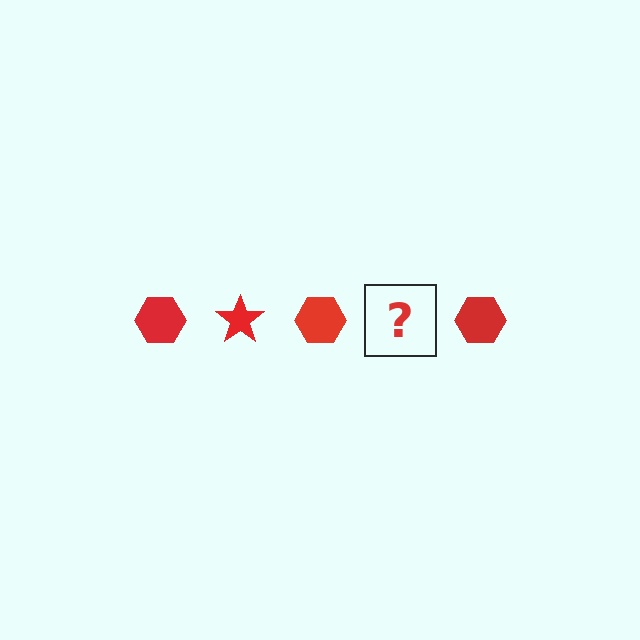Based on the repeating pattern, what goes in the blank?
The blank should be a red star.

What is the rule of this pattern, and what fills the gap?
The rule is that the pattern cycles through hexagon, star shapes in red. The gap should be filled with a red star.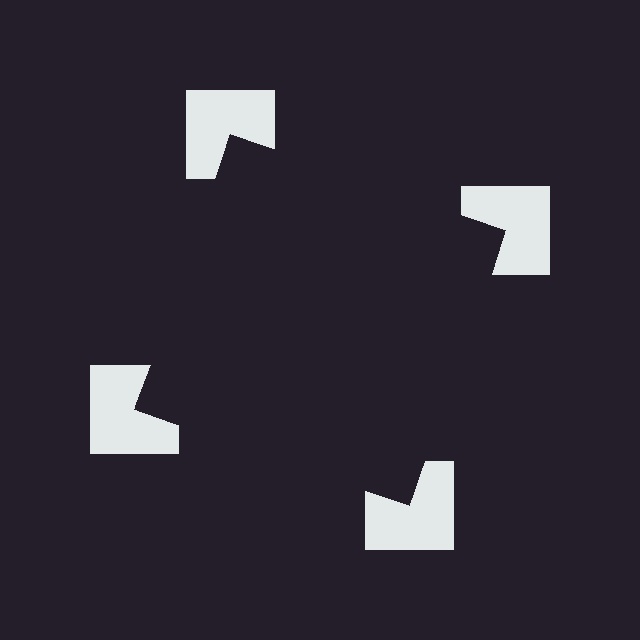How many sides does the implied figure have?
4 sides.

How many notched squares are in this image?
There are 4 — one at each vertex of the illusory square.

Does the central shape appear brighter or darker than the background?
It typically appears slightly darker than the background, even though no actual brightness change is drawn.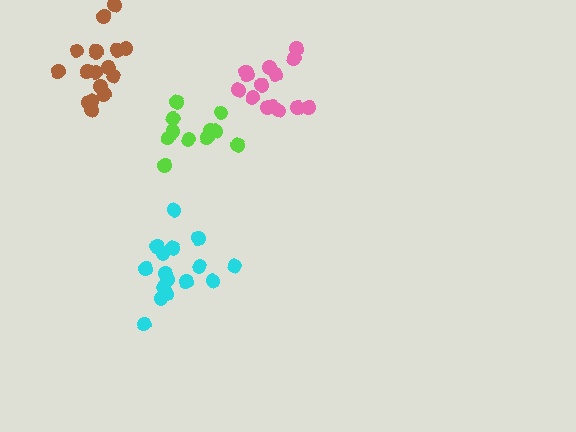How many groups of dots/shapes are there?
There are 4 groups.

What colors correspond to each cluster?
The clusters are colored: cyan, pink, lime, brown.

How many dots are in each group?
Group 1: 16 dots, Group 2: 15 dots, Group 3: 11 dots, Group 4: 17 dots (59 total).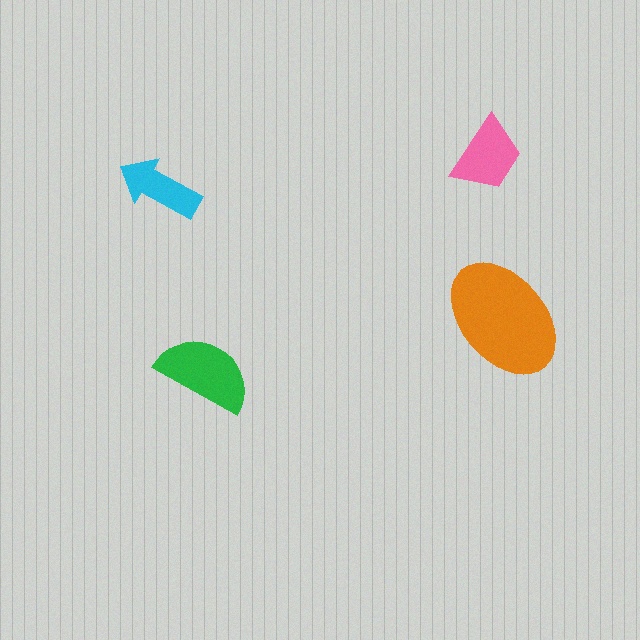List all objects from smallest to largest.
The cyan arrow, the pink trapezoid, the green semicircle, the orange ellipse.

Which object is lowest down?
The green semicircle is bottommost.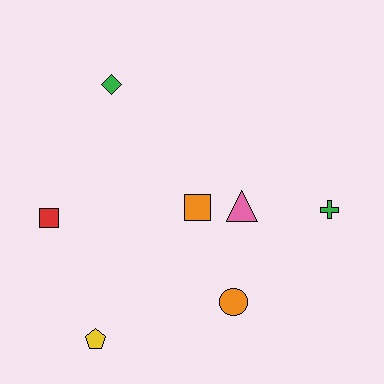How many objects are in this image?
There are 7 objects.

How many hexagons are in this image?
There are no hexagons.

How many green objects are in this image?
There are 2 green objects.